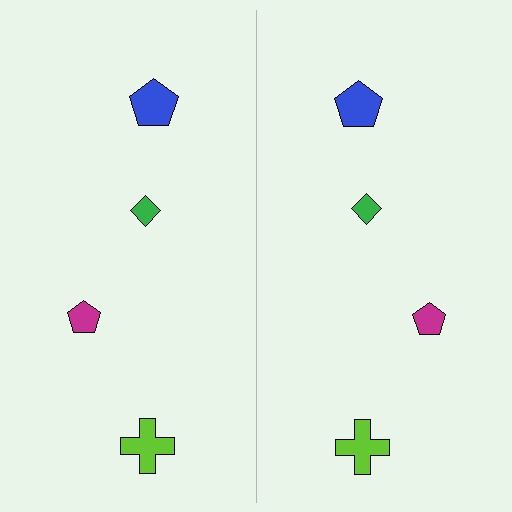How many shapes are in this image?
There are 8 shapes in this image.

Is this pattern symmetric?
Yes, this pattern has bilateral (reflection) symmetry.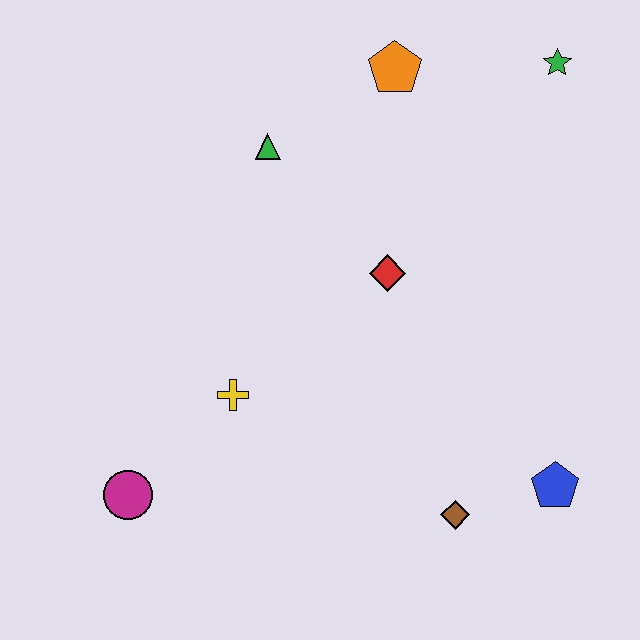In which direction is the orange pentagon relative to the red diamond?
The orange pentagon is above the red diamond.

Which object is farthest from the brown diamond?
The green star is farthest from the brown diamond.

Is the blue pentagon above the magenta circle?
Yes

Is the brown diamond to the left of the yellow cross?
No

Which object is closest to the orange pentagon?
The green triangle is closest to the orange pentagon.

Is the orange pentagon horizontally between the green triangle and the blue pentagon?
Yes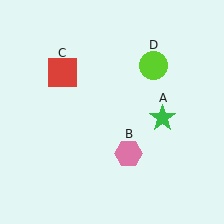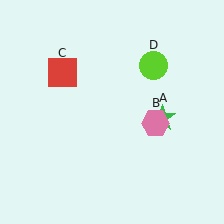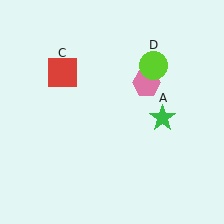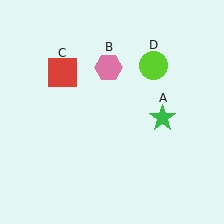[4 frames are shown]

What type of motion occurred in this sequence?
The pink hexagon (object B) rotated counterclockwise around the center of the scene.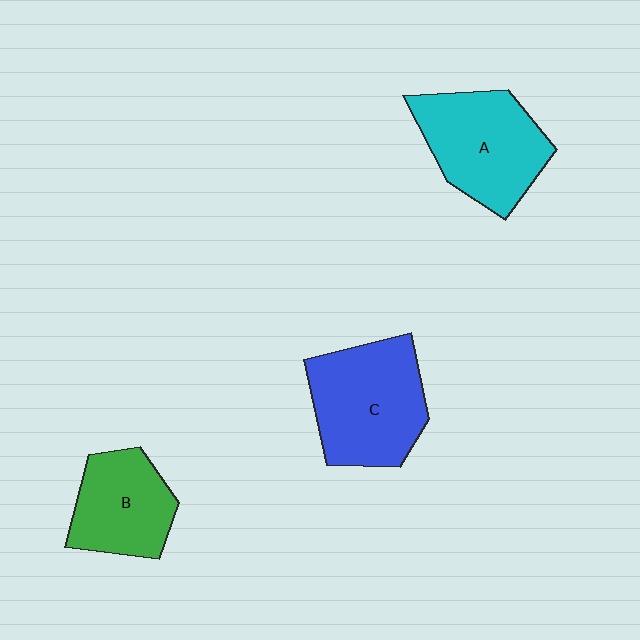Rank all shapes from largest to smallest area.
From largest to smallest: C (blue), A (cyan), B (green).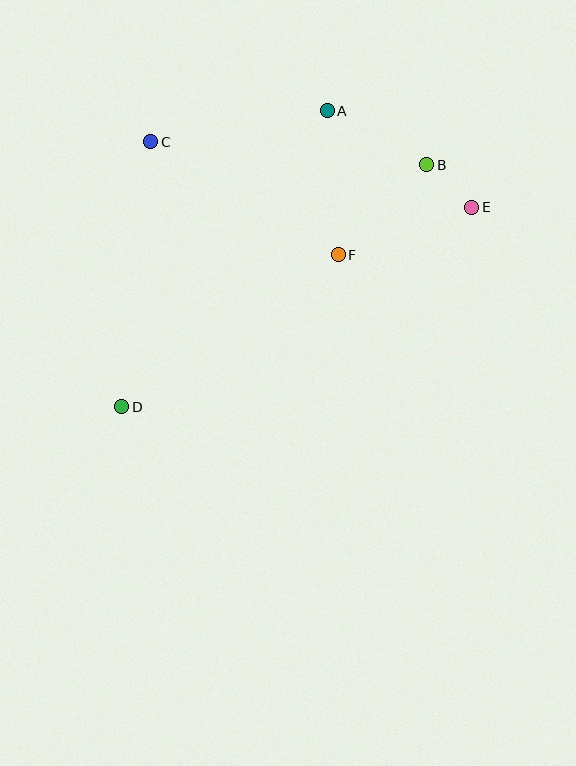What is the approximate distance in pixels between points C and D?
The distance between C and D is approximately 267 pixels.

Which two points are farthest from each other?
Points D and E are farthest from each other.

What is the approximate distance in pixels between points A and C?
The distance between A and C is approximately 180 pixels.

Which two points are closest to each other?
Points B and E are closest to each other.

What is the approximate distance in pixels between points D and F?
The distance between D and F is approximately 264 pixels.